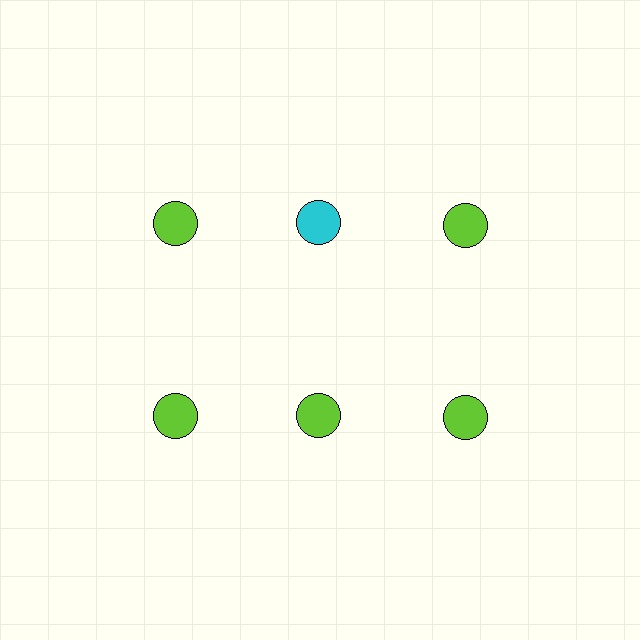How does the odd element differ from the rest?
It has a different color: cyan instead of lime.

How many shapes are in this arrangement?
There are 6 shapes arranged in a grid pattern.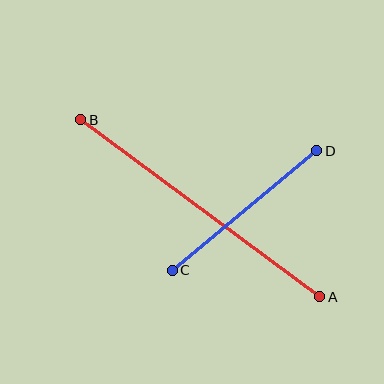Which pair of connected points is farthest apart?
Points A and B are farthest apart.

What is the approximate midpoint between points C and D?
The midpoint is at approximately (245, 210) pixels.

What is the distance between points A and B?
The distance is approximately 297 pixels.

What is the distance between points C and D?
The distance is approximately 188 pixels.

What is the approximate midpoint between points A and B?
The midpoint is at approximately (200, 208) pixels.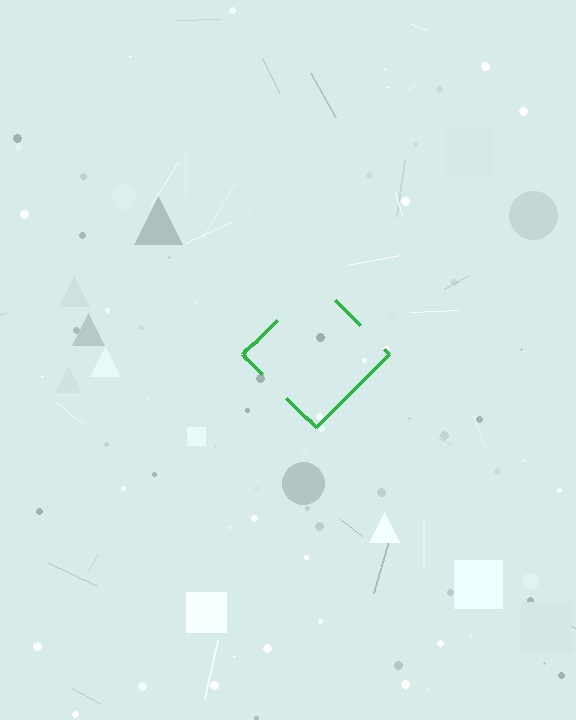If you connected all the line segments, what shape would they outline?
They would outline a diamond.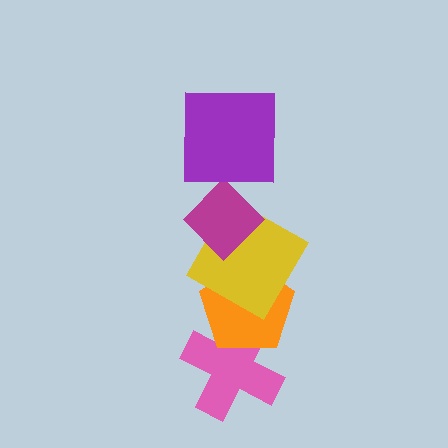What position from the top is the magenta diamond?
The magenta diamond is 2nd from the top.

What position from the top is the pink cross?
The pink cross is 5th from the top.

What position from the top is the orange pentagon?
The orange pentagon is 4th from the top.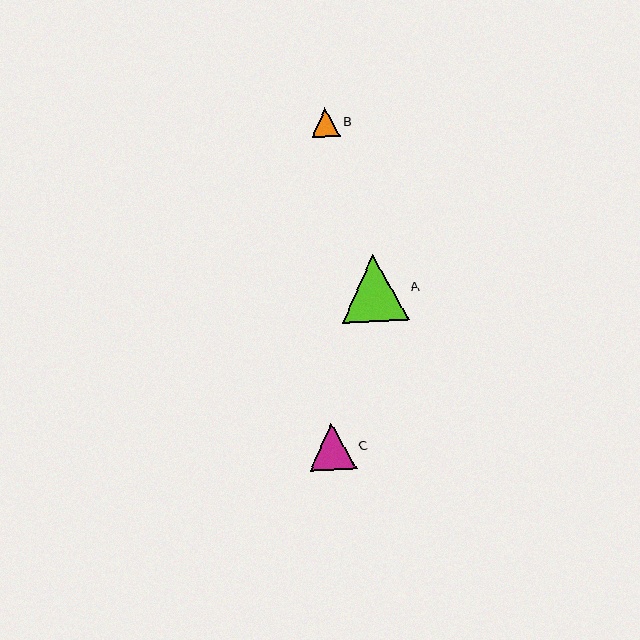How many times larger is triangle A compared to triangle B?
Triangle A is approximately 2.3 times the size of triangle B.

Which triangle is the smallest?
Triangle B is the smallest with a size of approximately 29 pixels.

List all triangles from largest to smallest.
From largest to smallest: A, C, B.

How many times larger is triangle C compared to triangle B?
Triangle C is approximately 1.6 times the size of triangle B.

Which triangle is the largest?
Triangle A is the largest with a size of approximately 67 pixels.